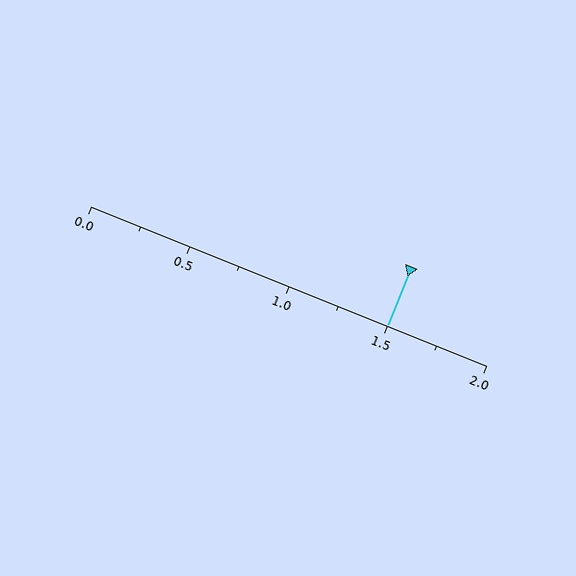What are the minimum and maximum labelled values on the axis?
The axis runs from 0.0 to 2.0.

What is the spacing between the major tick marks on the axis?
The major ticks are spaced 0.5 apart.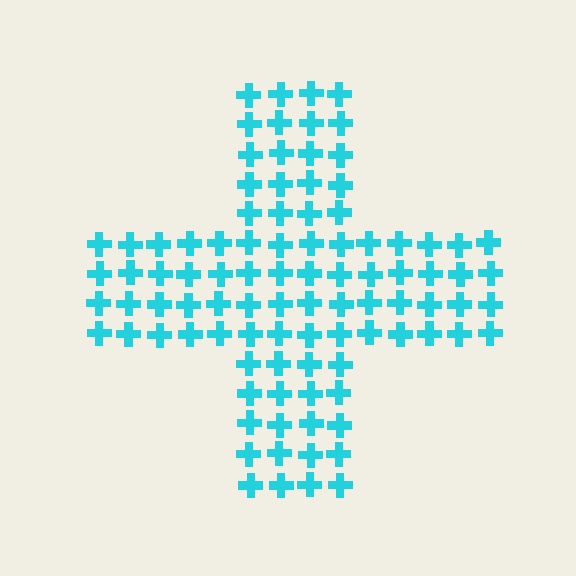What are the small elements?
The small elements are crosses.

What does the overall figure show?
The overall figure shows a cross.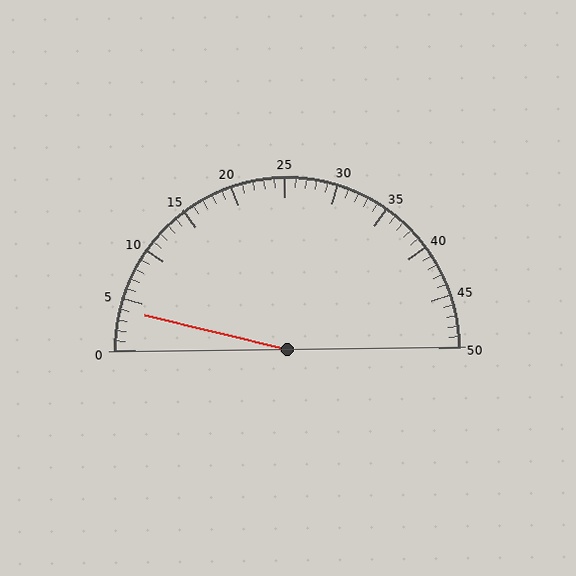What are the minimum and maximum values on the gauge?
The gauge ranges from 0 to 50.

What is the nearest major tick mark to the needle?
The nearest major tick mark is 5.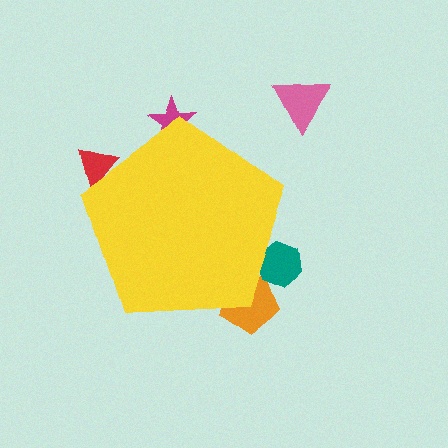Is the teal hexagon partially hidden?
Yes, the teal hexagon is partially hidden behind the yellow pentagon.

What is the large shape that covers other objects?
A yellow pentagon.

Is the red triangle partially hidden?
Yes, the red triangle is partially hidden behind the yellow pentagon.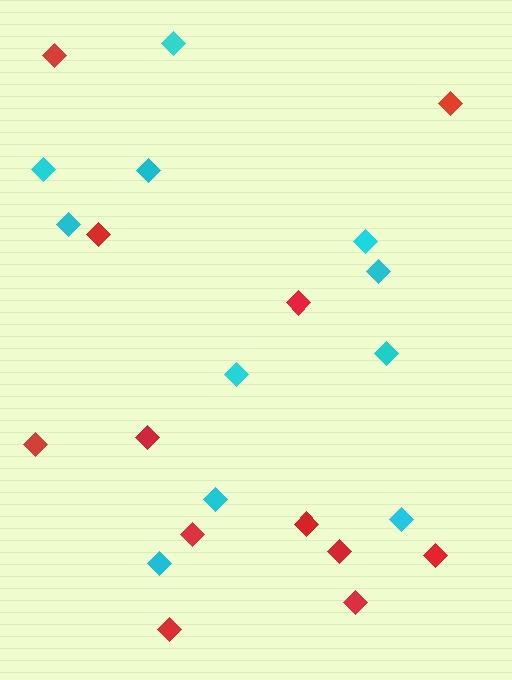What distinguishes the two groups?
There are 2 groups: one group of cyan diamonds (11) and one group of red diamonds (12).